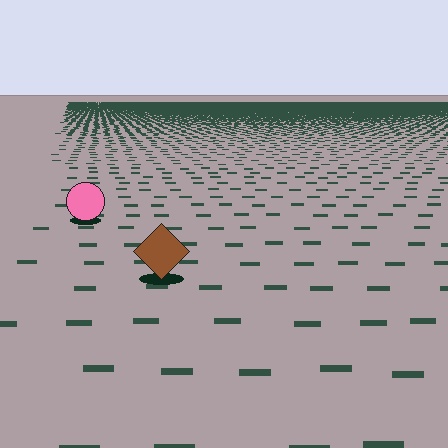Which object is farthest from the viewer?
The pink circle is farthest from the viewer. It appears smaller and the ground texture around it is denser.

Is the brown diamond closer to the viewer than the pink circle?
Yes. The brown diamond is closer — you can tell from the texture gradient: the ground texture is coarser near it.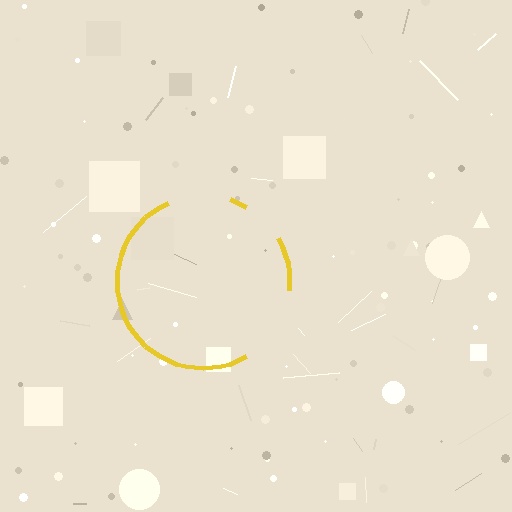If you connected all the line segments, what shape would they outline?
They would outline a circle.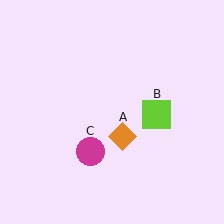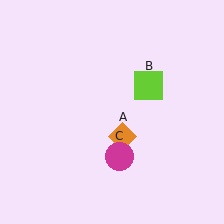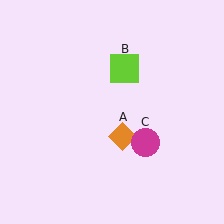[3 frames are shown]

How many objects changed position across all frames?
2 objects changed position: lime square (object B), magenta circle (object C).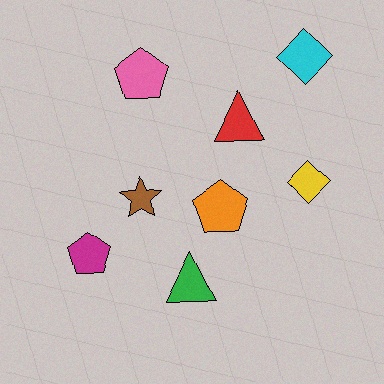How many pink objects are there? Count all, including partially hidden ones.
There is 1 pink object.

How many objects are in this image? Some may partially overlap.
There are 8 objects.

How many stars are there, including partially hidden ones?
There is 1 star.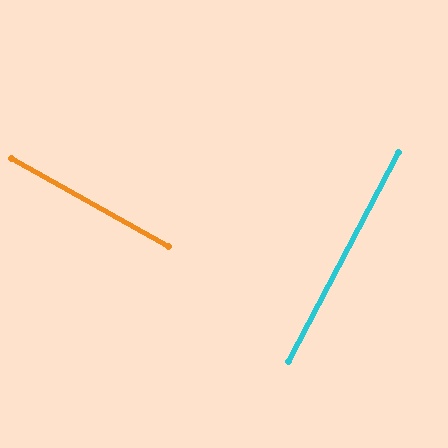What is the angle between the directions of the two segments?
Approximately 88 degrees.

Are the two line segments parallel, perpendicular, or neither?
Perpendicular — they meet at approximately 88°.